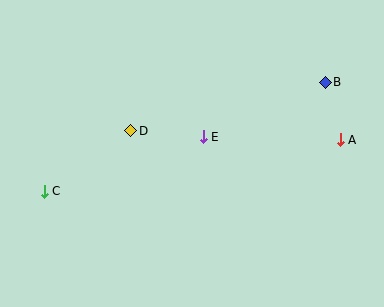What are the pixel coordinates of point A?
Point A is at (340, 140).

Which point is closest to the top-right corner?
Point B is closest to the top-right corner.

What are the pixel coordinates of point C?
Point C is at (44, 191).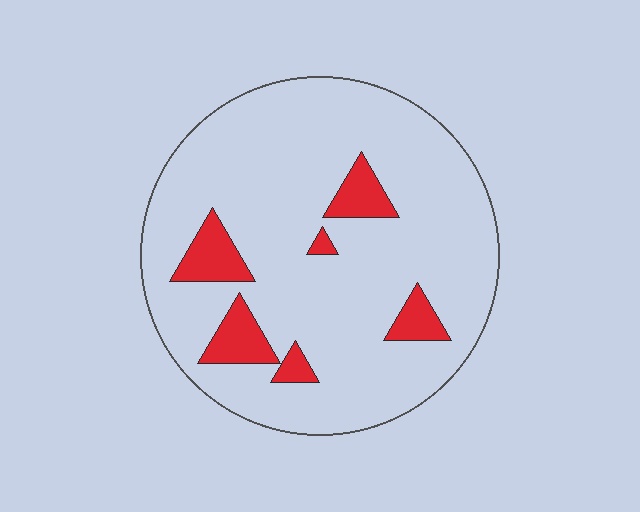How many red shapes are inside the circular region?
6.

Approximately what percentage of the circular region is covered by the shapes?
Approximately 10%.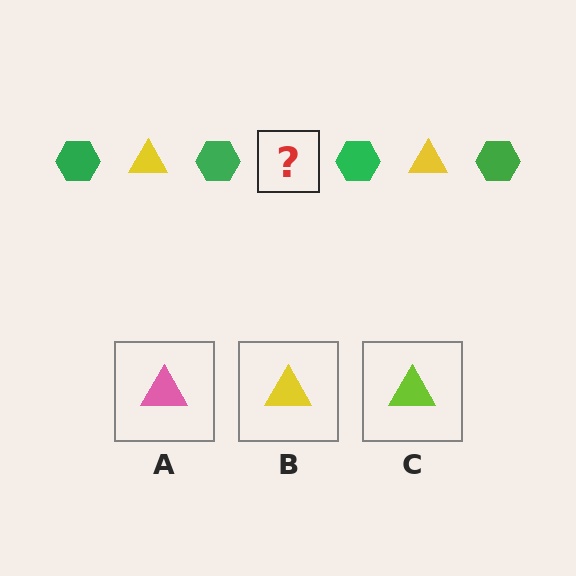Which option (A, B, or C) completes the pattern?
B.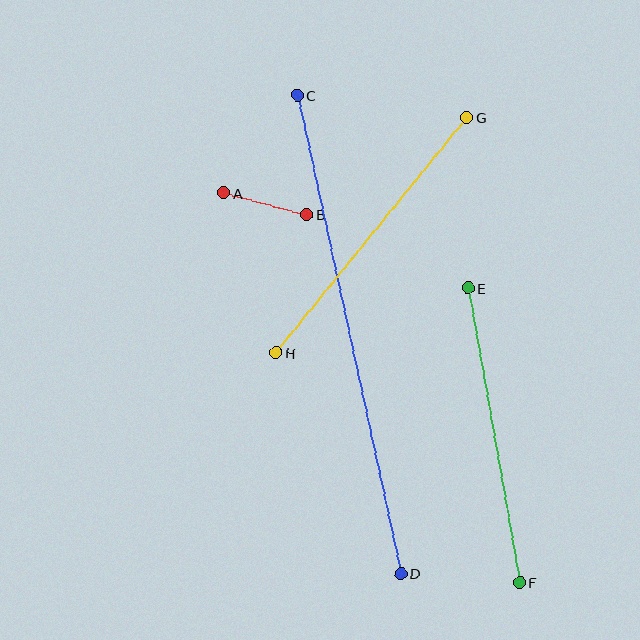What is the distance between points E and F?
The distance is approximately 299 pixels.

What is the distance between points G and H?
The distance is approximately 303 pixels.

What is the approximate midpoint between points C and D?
The midpoint is at approximately (349, 334) pixels.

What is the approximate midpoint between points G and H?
The midpoint is at approximately (372, 235) pixels.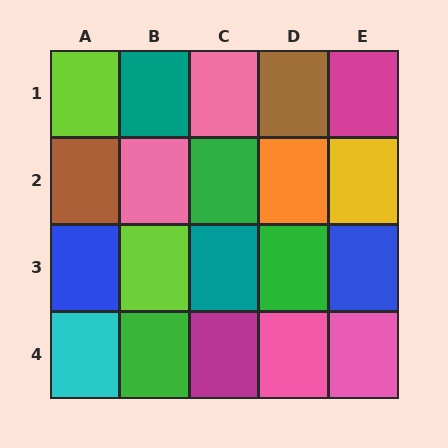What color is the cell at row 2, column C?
Green.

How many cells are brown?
2 cells are brown.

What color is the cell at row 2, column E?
Yellow.